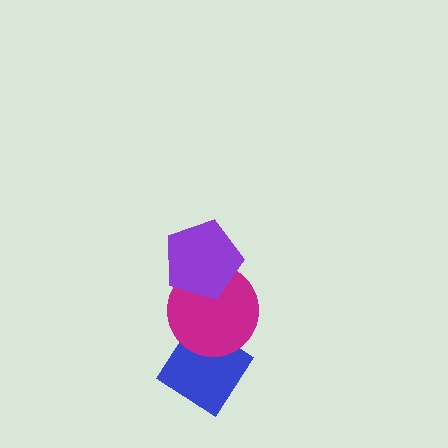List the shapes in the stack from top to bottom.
From top to bottom: the purple pentagon, the magenta circle, the blue diamond.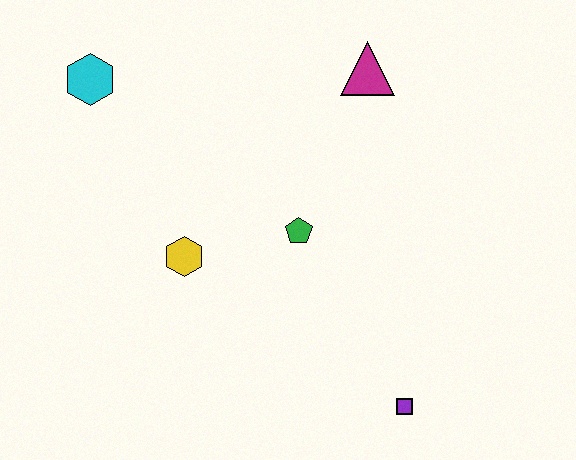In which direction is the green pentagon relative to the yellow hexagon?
The green pentagon is to the right of the yellow hexagon.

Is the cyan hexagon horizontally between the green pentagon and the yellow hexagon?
No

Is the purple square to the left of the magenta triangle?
No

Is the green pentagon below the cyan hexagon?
Yes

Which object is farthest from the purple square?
The cyan hexagon is farthest from the purple square.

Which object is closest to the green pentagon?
The yellow hexagon is closest to the green pentagon.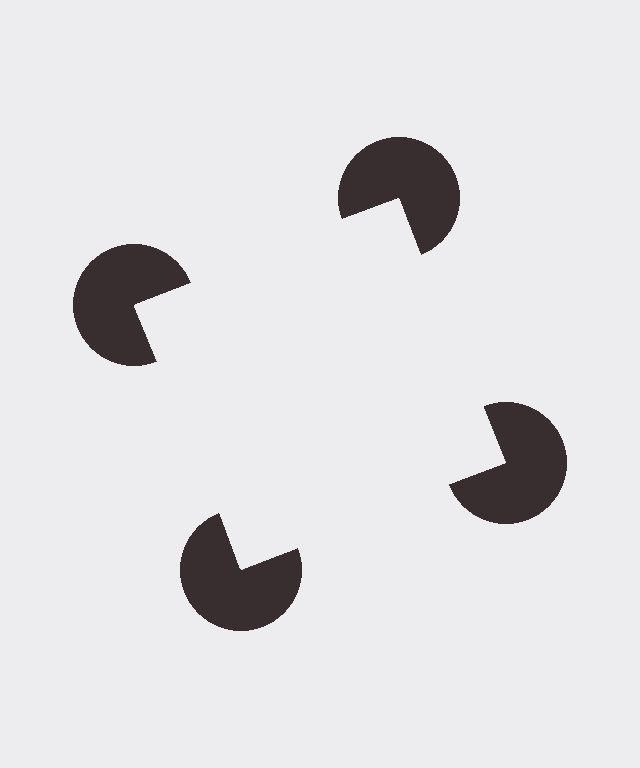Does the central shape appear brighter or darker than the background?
It typically appears slightly brighter than the background, even though no actual brightness change is drawn.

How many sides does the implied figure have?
4 sides.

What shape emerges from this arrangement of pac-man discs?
An illusory square — its edges are inferred from the aligned wedge cuts in the pac-man discs, not physically drawn.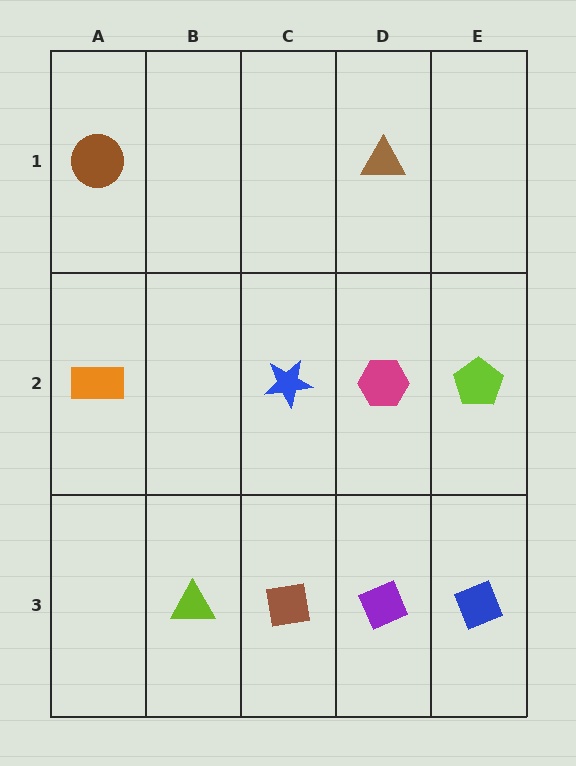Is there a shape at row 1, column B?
No, that cell is empty.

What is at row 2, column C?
A blue star.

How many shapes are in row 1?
2 shapes.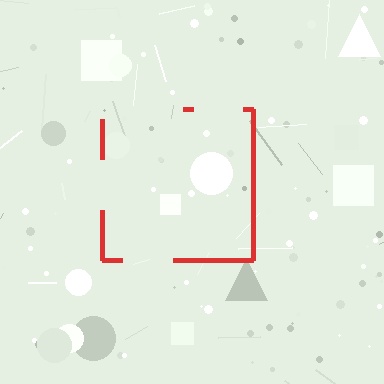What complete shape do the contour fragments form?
The contour fragments form a square.